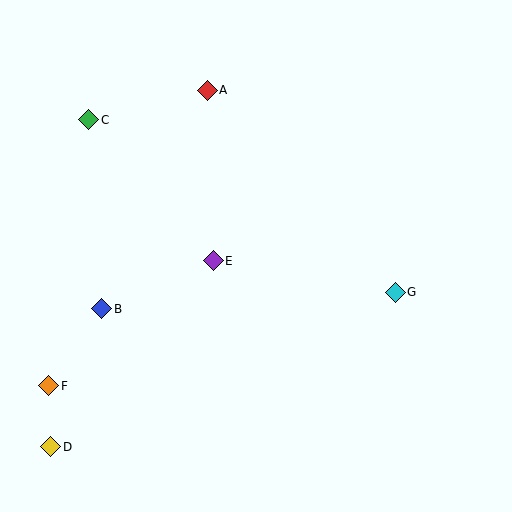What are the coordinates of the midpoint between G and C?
The midpoint between G and C is at (242, 206).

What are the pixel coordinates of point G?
Point G is at (395, 292).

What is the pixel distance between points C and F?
The distance between C and F is 269 pixels.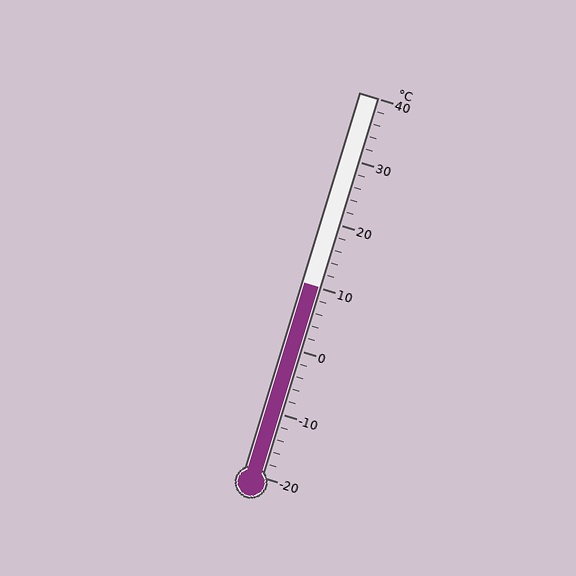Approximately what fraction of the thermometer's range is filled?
The thermometer is filled to approximately 50% of its range.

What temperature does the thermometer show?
The thermometer shows approximately 10°C.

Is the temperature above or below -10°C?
The temperature is above -10°C.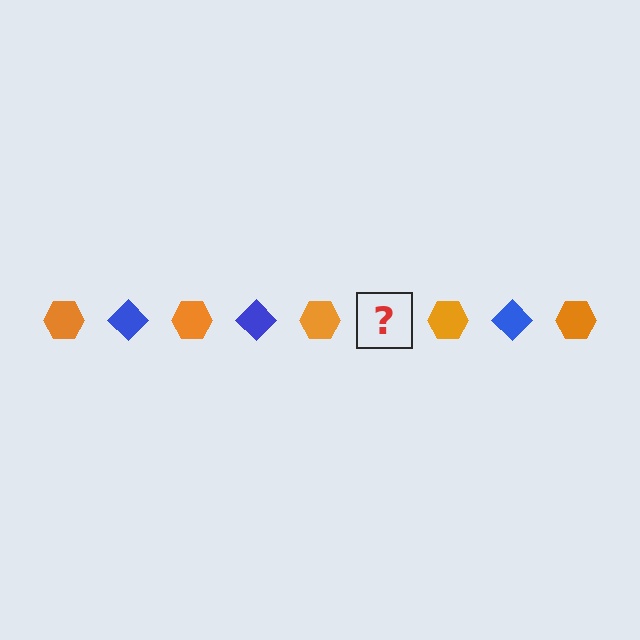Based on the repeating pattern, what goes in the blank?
The blank should be a blue diamond.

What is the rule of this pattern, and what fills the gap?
The rule is that the pattern alternates between orange hexagon and blue diamond. The gap should be filled with a blue diamond.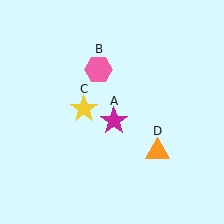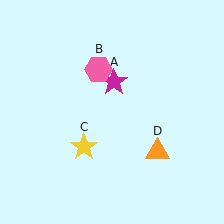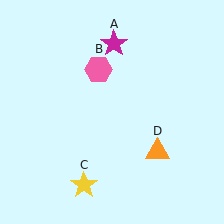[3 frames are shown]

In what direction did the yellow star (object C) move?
The yellow star (object C) moved down.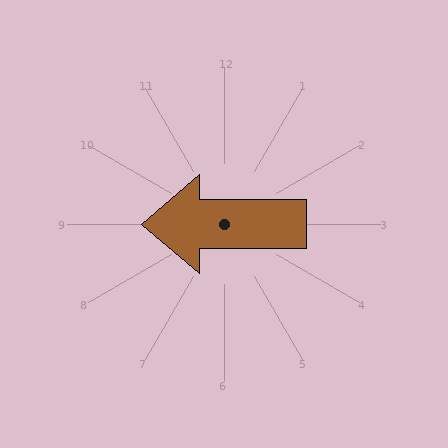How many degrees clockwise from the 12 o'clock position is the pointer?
Approximately 270 degrees.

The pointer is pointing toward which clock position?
Roughly 9 o'clock.